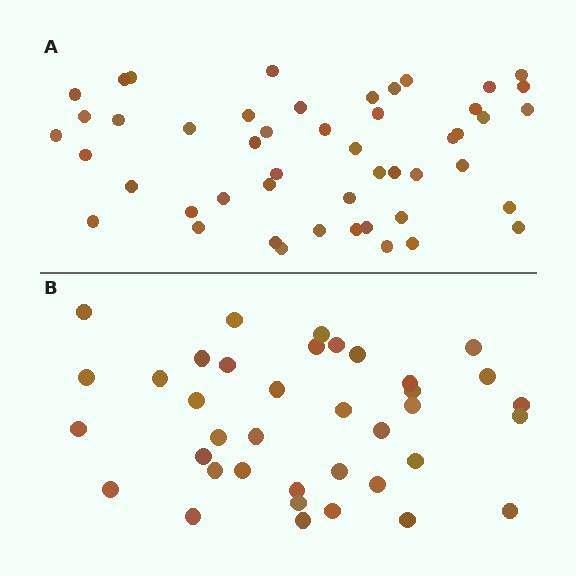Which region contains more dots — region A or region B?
Region A (the top region) has more dots.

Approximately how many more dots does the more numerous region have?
Region A has roughly 12 or so more dots than region B.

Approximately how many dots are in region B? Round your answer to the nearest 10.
About 40 dots. (The exact count is 38, which rounds to 40.)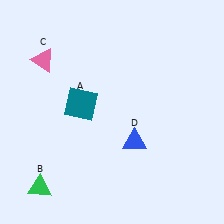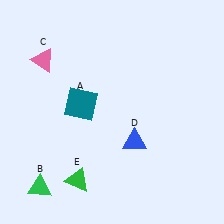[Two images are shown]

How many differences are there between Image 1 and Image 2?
There is 1 difference between the two images.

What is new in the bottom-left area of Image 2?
A green triangle (E) was added in the bottom-left area of Image 2.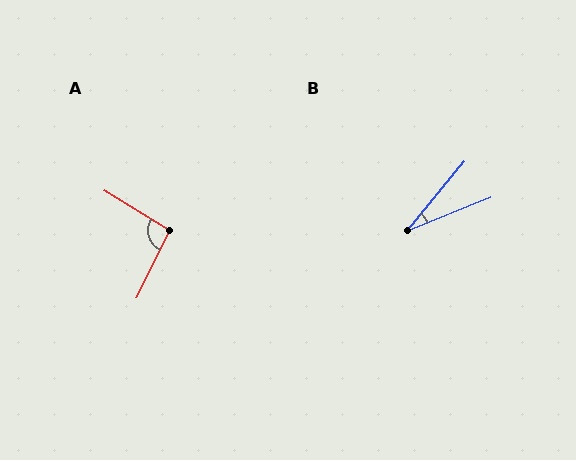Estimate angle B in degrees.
Approximately 29 degrees.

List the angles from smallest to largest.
B (29°), A (95°).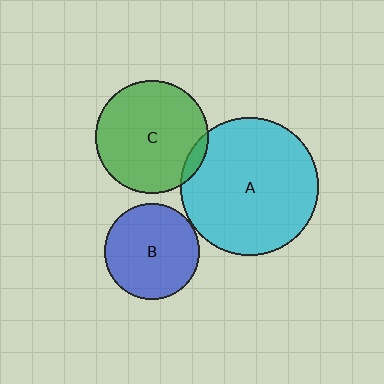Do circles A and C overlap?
Yes.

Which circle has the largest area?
Circle A (cyan).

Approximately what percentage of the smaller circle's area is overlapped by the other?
Approximately 5%.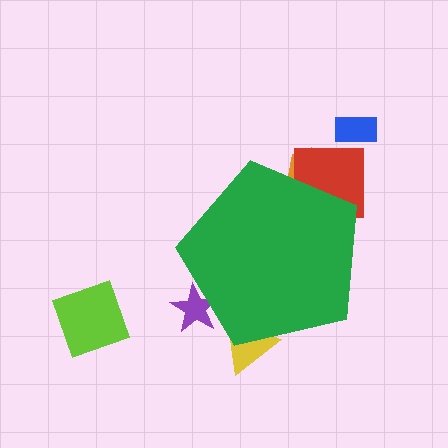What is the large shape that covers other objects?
A green pentagon.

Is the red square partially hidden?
Yes, the red square is partially hidden behind the green pentagon.